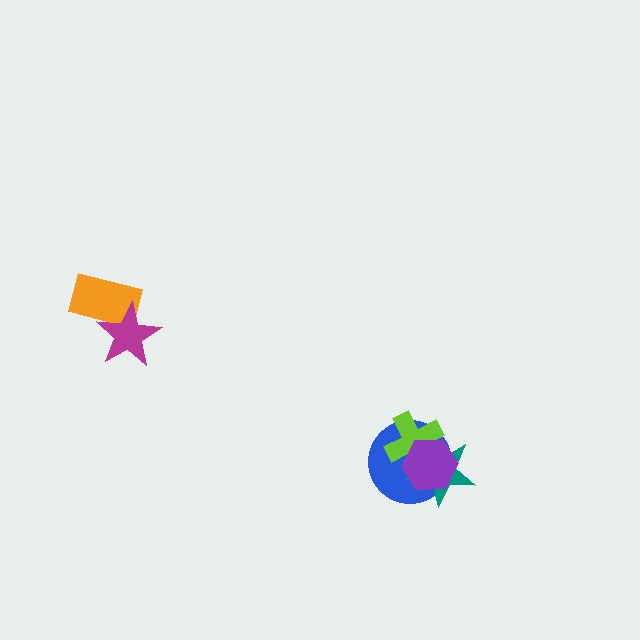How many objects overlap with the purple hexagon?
3 objects overlap with the purple hexagon.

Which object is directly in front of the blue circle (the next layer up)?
The lime cross is directly in front of the blue circle.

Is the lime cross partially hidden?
Yes, it is partially covered by another shape.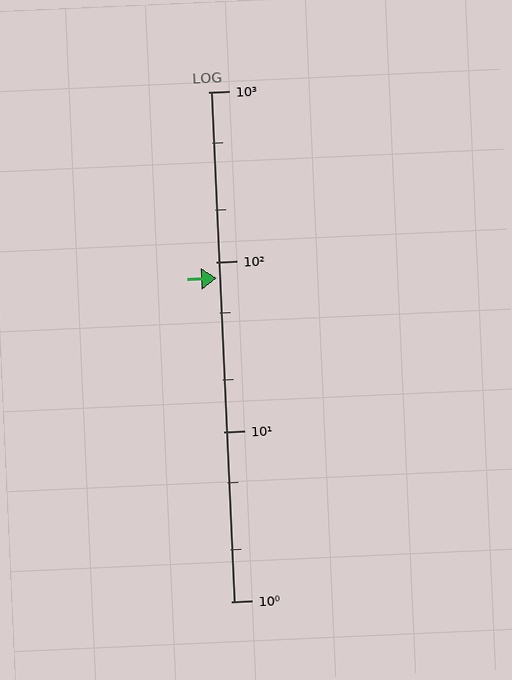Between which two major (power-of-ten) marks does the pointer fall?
The pointer is between 10 and 100.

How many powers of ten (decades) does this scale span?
The scale spans 3 decades, from 1 to 1000.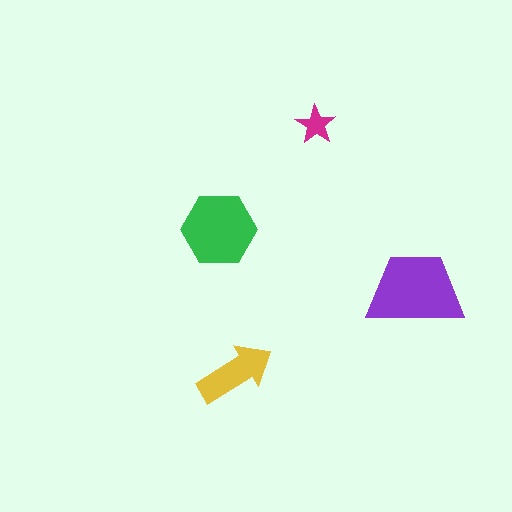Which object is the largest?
The purple trapezoid.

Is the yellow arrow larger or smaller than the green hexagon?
Smaller.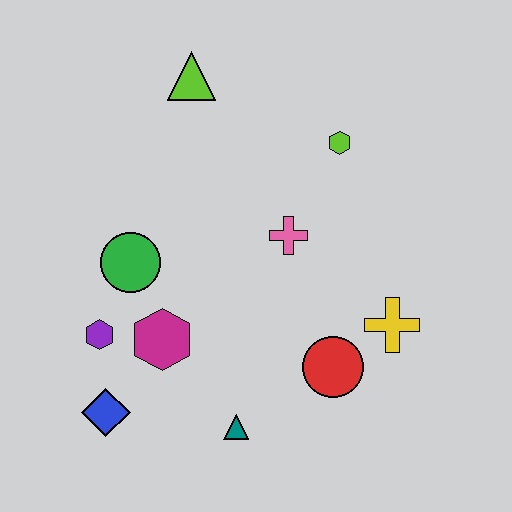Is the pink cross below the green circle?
No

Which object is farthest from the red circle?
The lime triangle is farthest from the red circle.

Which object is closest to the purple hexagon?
The magenta hexagon is closest to the purple hexagon.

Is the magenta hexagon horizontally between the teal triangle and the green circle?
Yes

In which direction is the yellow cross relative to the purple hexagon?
The yellow cross is to the right of the purple hexagon.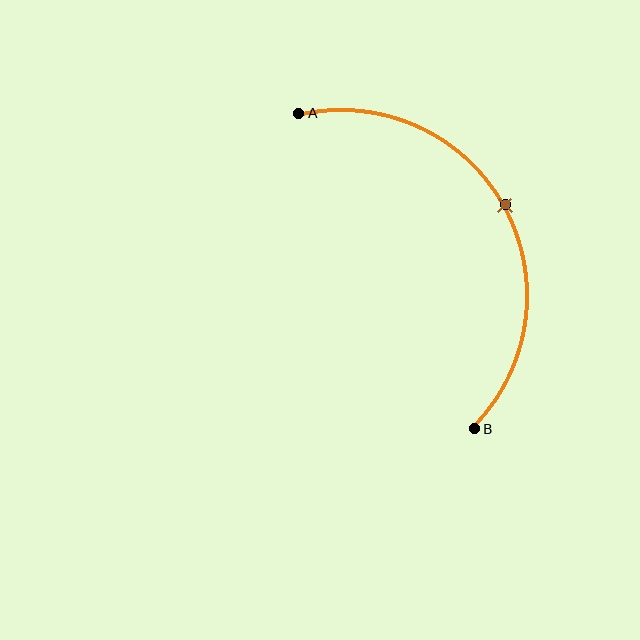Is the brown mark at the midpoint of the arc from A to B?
Yes. The brown mark lies on the arc at equal arc-length from both A and B — it is the arc midpoint.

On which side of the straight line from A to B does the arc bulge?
The arc bulges to the right of the straight line connecting A and B.